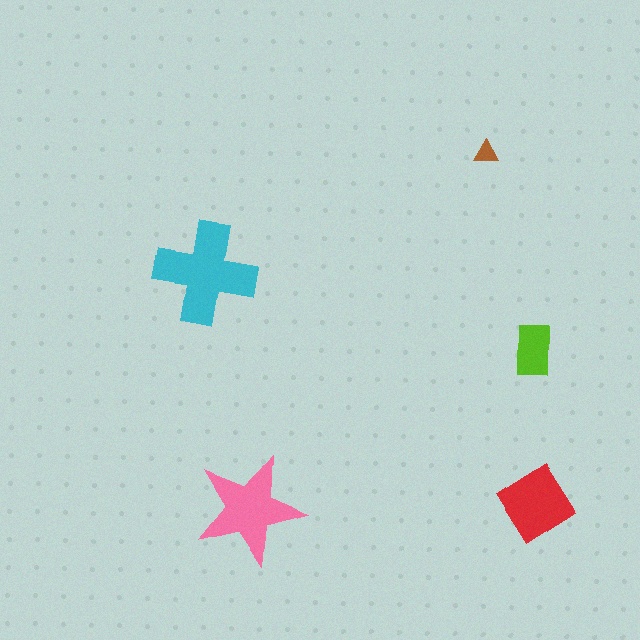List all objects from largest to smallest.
The cyan cross, the pink star, the red diamond, the lime rectangle, the brown triangle.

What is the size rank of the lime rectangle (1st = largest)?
4th.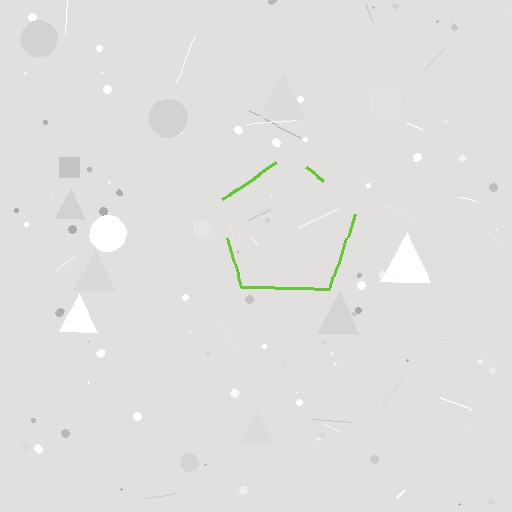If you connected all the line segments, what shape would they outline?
They would outline a pentagon.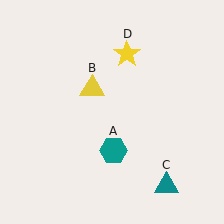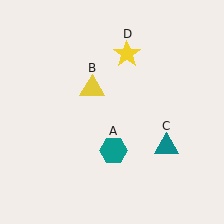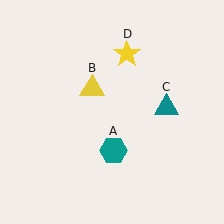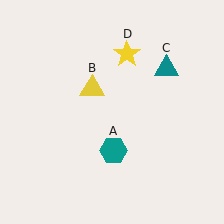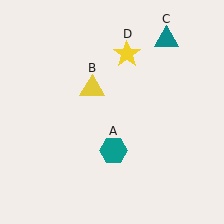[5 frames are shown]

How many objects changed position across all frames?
1 object changed position: teal triangle (object C).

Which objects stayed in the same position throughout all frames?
Teal hexagon (object A) and yellow triangle (object B) and yellow star (object D) remained stationary.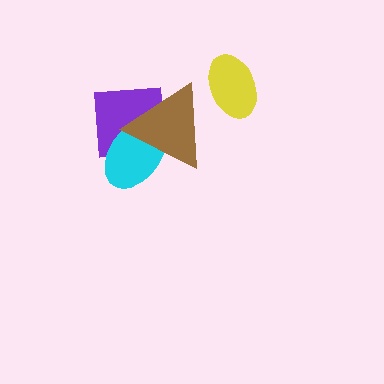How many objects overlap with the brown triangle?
2 objects overlap with the brown triangle.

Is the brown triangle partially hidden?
No, no other shape covers it.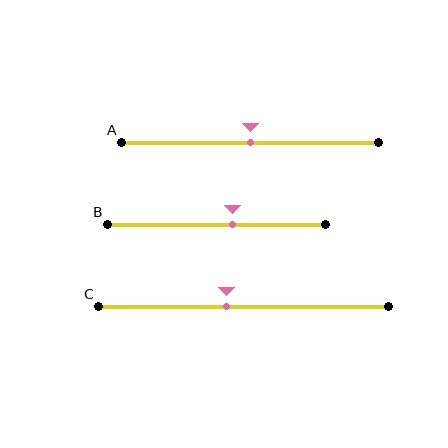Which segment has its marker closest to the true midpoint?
Segment A has its marker closest to the true midpoint.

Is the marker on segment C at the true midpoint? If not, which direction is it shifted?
No, the marker on segment C is shifted to the left by about 6% of the segment length.